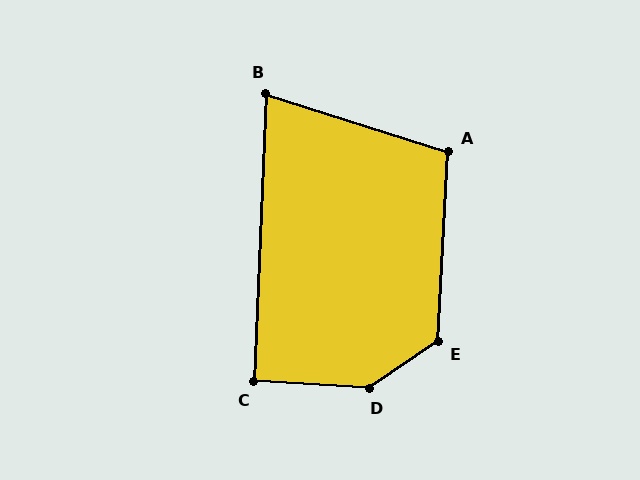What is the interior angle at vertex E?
Approximately 127 degrees (obtuse).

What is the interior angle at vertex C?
Approximately 91 degrees (approximately right).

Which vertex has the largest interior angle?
D, at approximately 143 degrees.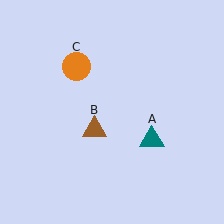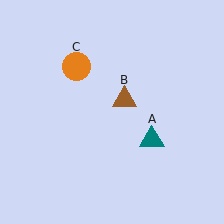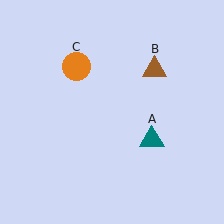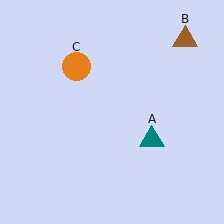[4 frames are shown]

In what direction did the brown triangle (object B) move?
The brown triangle (object B) moved up and to the right.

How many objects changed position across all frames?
1 object changed position: brown triangle (object B).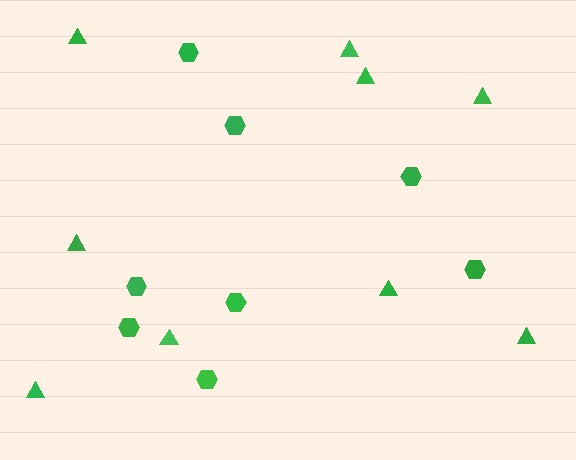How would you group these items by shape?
There are 2 groups: one group of triangles (9) and one group of hexagons (8).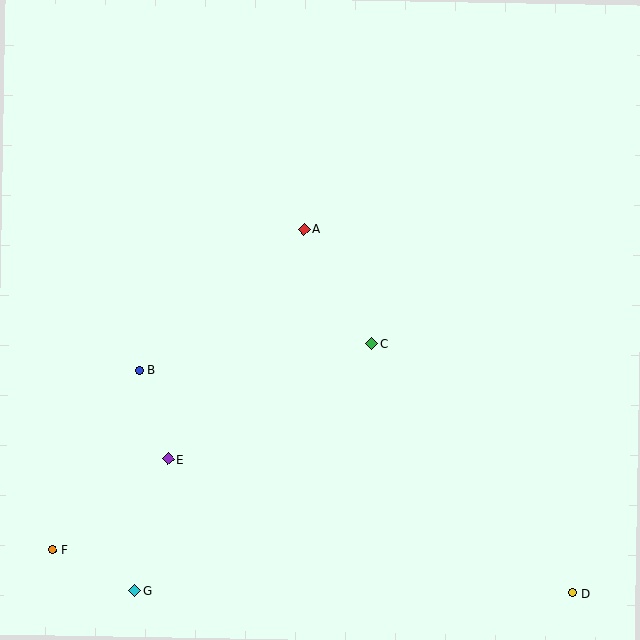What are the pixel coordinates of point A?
Point A is at (304, 229).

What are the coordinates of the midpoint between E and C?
The midpoint between E and C is at (270, 401).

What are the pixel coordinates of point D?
Point D is at (573, 593).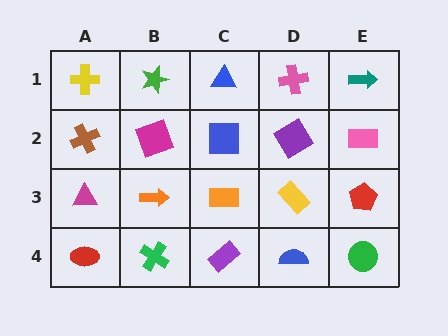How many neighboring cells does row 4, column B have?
3.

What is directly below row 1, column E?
A pink rectangle.